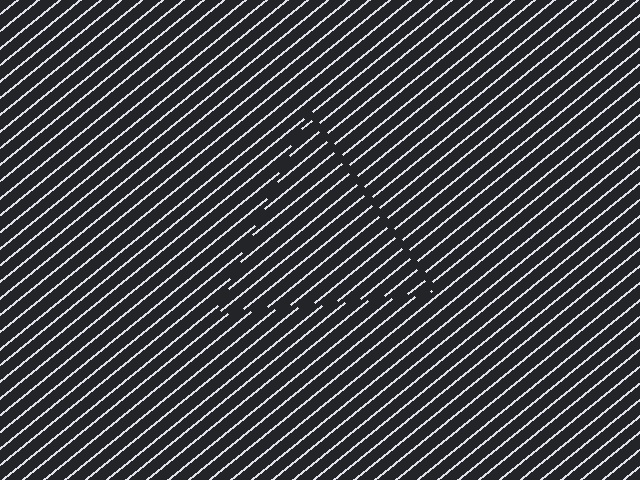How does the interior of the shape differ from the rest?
The interior of the shape contains the same grating, shifted by half a period — the contour is defined by the phase discontinuity where line-ends from the inner and outer gratings abut.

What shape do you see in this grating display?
An illusory triangle. The interior of the shape contains the same grating, shifted by half a period — the contour is defined by the phase discontinuity where line-ends from the inner and outer gratings abut.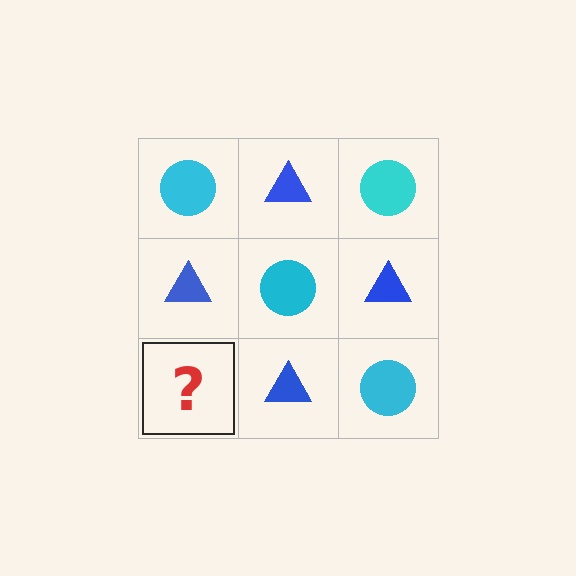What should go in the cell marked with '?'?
The missing cell should contain a cyan circle.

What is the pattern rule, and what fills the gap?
The rule is that it alternates cyan circle and blue triangle in a checkerboard pattern. The gap should be filled with a cyan circle.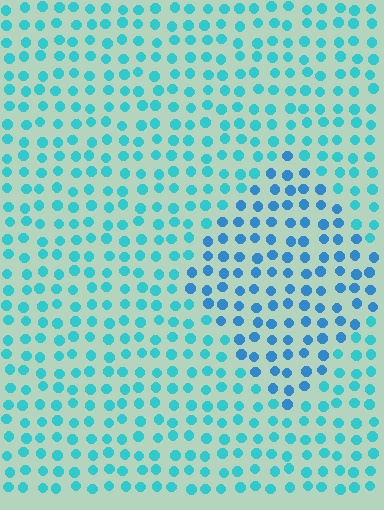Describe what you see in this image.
The image is filled with small cyan elements in a uniform arrangement. A diamond-shaped region is visible where the elements are tinted to a slightly different hue, forming a subtle color boundary.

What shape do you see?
I see a diamond.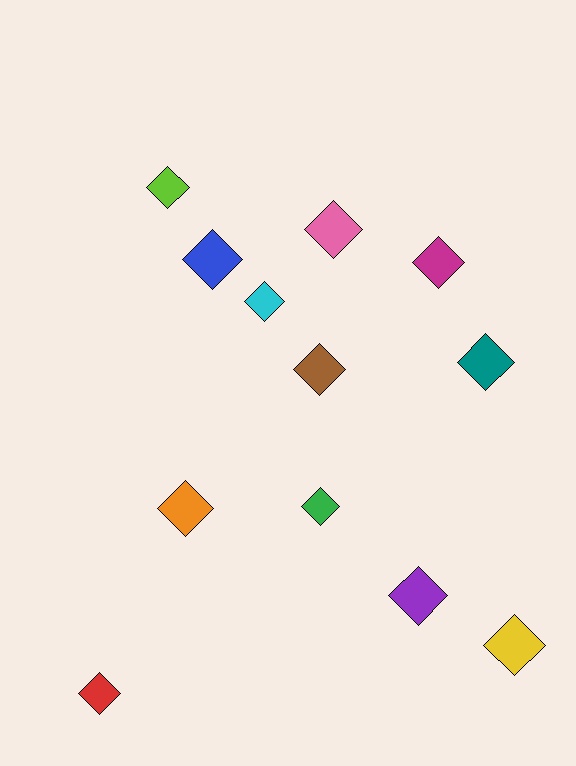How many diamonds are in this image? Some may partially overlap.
There are 12 diamonds.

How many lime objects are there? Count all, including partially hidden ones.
There is 1 lime object.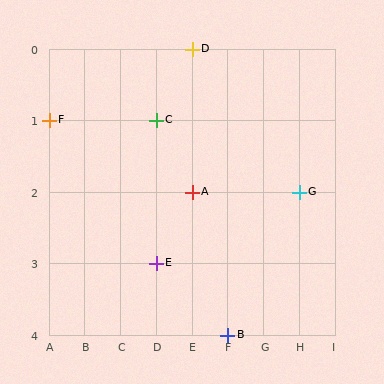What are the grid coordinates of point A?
Point A is at grid coordinates (E, 2).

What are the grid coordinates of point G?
Point G is at grid coordinates (H, 2).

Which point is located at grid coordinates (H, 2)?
Point G is at (H, 2).